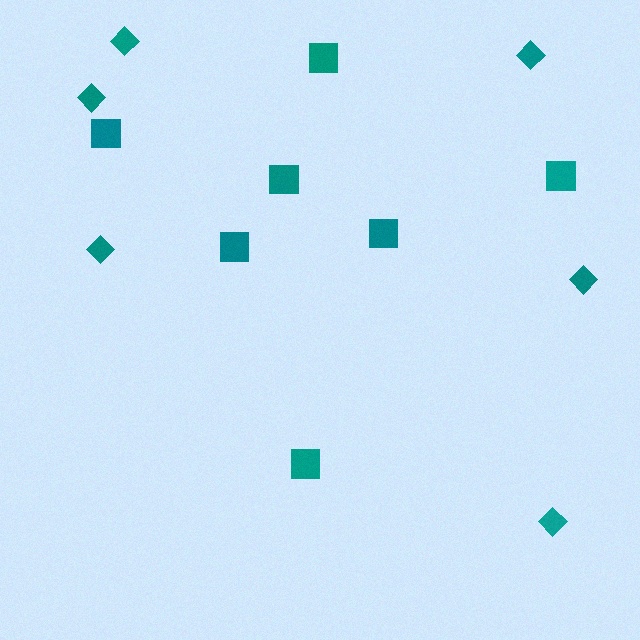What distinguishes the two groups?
There are 2 groups: one group of squares (7) and one group of diamonds (6).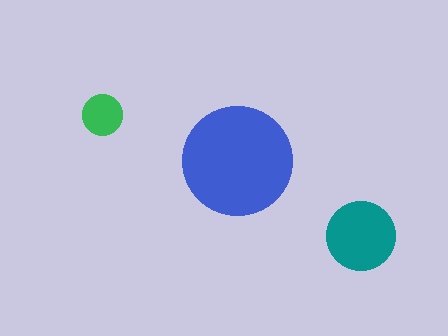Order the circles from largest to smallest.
the blue one, the teal one, the green one.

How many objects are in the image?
There are 3 objects in the image.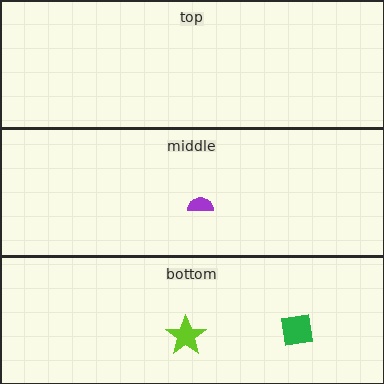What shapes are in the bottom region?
The lime star, the green square.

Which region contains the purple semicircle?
The middle region.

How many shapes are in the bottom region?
2.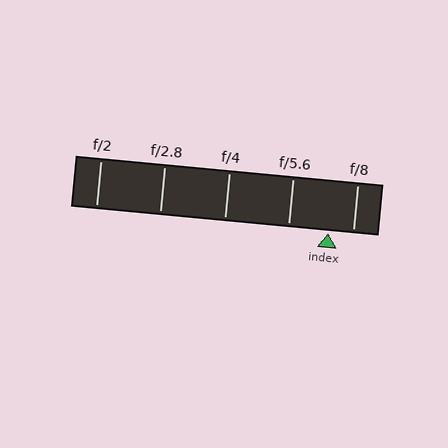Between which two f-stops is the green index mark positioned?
The index mark is between f/5.6 and f/8.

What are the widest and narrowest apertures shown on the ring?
The widest aperture shown is f/2 and the narrowest is f/8.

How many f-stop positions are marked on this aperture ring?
There are 5 f-stop positions marked.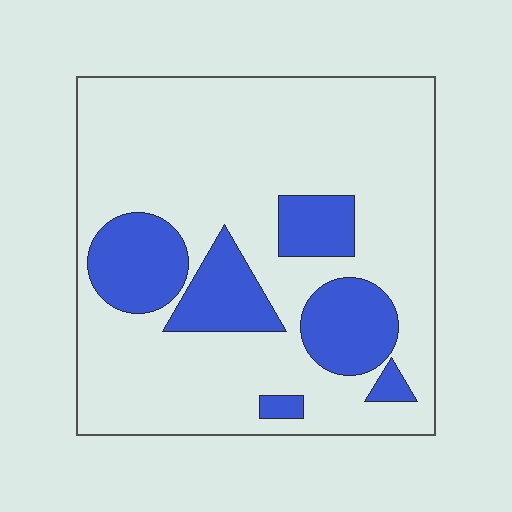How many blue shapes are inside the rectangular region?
6.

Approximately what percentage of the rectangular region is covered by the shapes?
Approximately 25%.